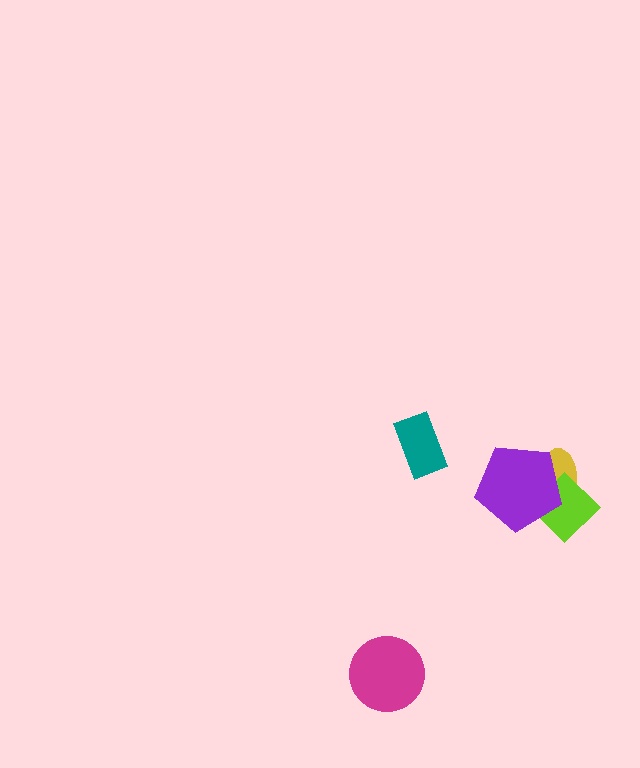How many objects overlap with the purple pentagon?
2 objects overlap with the purple pentagon.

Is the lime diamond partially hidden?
Yes, it is partially covered by another shape.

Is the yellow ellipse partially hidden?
Yes, it is partially covered by another shape.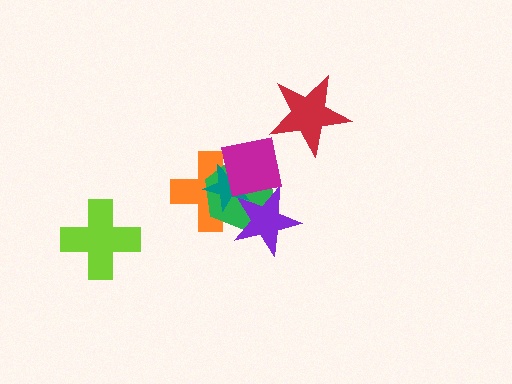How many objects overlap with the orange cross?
4 objects overlap with the orange cross.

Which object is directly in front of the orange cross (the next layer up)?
The green hexagon is directly in front of the orange cross.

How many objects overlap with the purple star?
4 objects overlap with the purple star.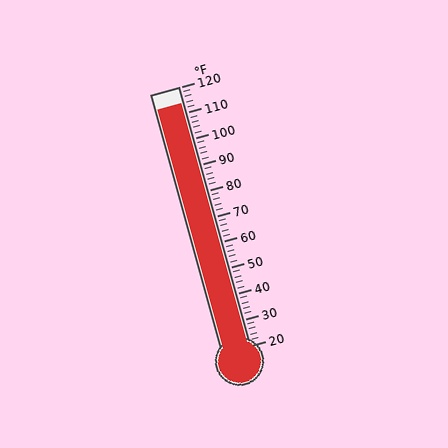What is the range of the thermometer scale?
The thermometer scale ranges from 20°F to 120°F.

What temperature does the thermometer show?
The thermometer shows approximately 114°F.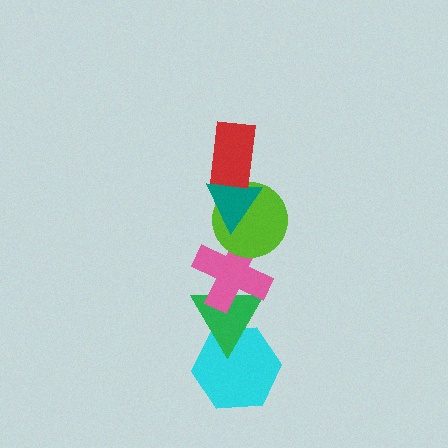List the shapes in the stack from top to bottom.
From top to bottom: the red rectangle, the teal triangle, the lime circle, the pink cross, the green triangle, the cyan hexagon.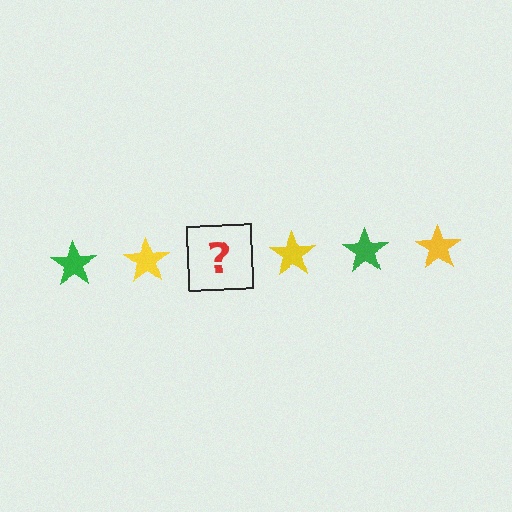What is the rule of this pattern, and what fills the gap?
The rule is that the pattern cycles through green, yellow stars. The gap should be filled with a green star.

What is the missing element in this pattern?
The missing element is a green star.